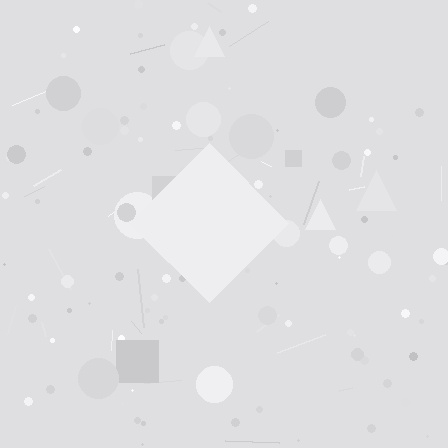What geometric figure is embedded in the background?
A diamond is embedded in the background.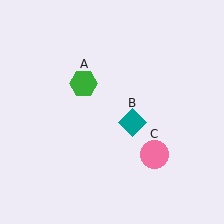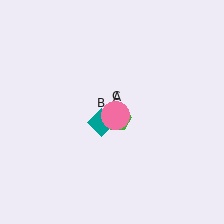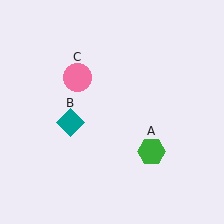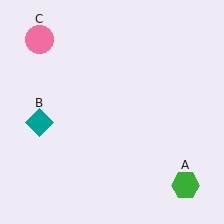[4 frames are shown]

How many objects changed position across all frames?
3 objects changed position: green hexagon (object A), teal diamond (object B), pink circle (object C).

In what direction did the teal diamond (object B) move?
The teal diamond (object B) moved left.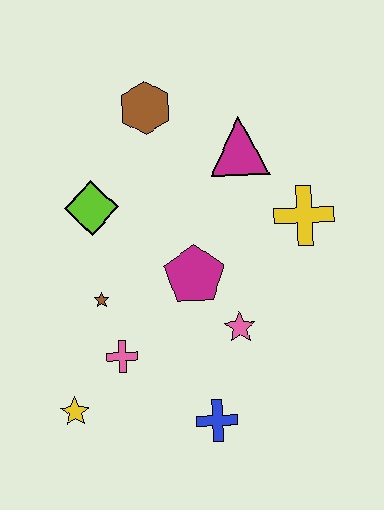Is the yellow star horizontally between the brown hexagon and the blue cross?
No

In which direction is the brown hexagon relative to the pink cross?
The brown hexagon is above the pink cross.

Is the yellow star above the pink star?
No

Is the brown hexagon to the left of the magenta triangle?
Yes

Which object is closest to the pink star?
The magenta pentagon is closest to the pink star.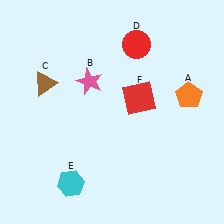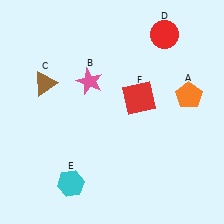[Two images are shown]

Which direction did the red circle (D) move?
The red circle (D) moved right.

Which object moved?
The red circle (D) moved right.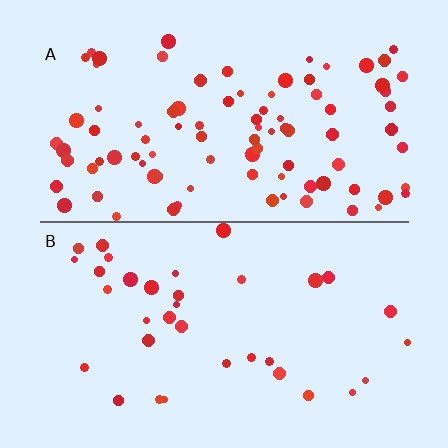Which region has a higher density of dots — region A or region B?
A (the top).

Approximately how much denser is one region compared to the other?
Approximately 2.6× — region A over region B.